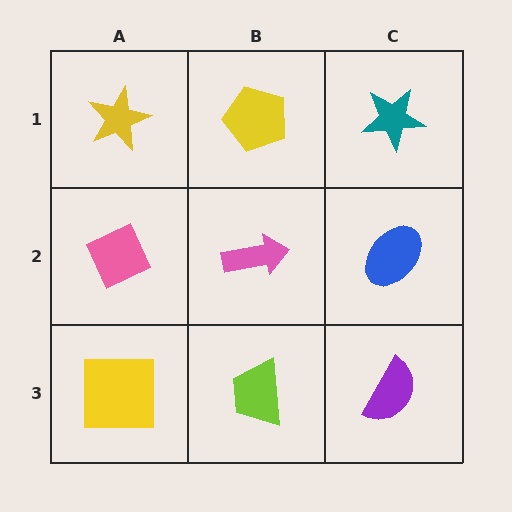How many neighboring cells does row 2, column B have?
4.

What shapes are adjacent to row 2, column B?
A yellow pentagon (row 1, column B), a lime trapezoid (row 3, column B), a pink diamond (row 2, column A), a blue ellipse (row 2, column C).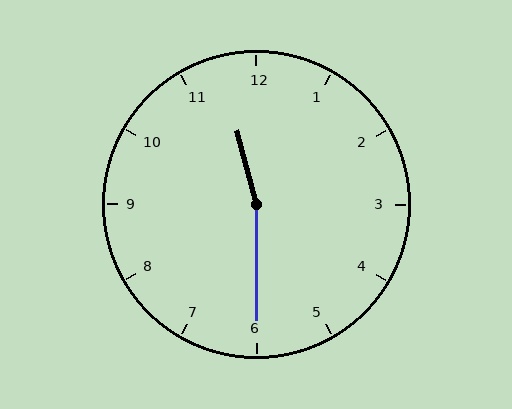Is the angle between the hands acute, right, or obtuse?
It is obtuse.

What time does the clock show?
11:30.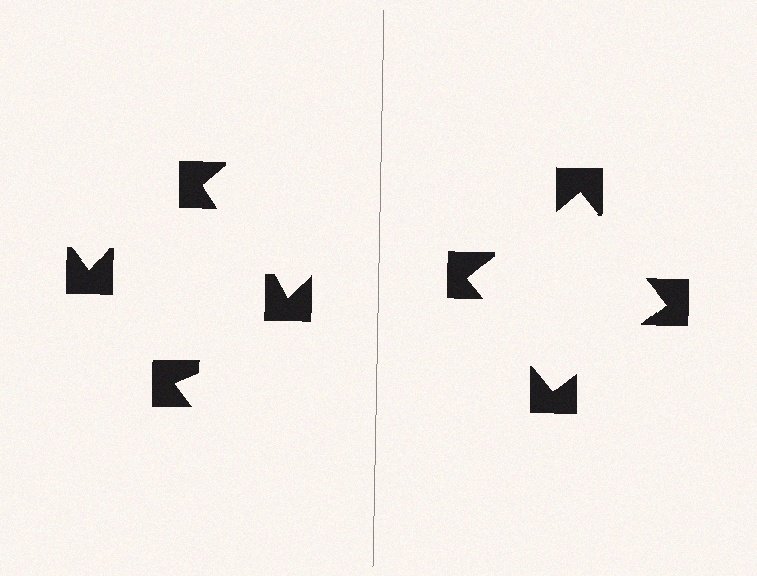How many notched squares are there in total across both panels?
8 — 4 on each side.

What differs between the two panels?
The notched squares are positioned identically on both sides; only the wedge orientations differ. On the right they align to a square; on the left they are misaligned.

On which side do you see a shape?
An illusory square appears on the right side. On the left side the wedge cuts are rotated, so no coherent shape forms.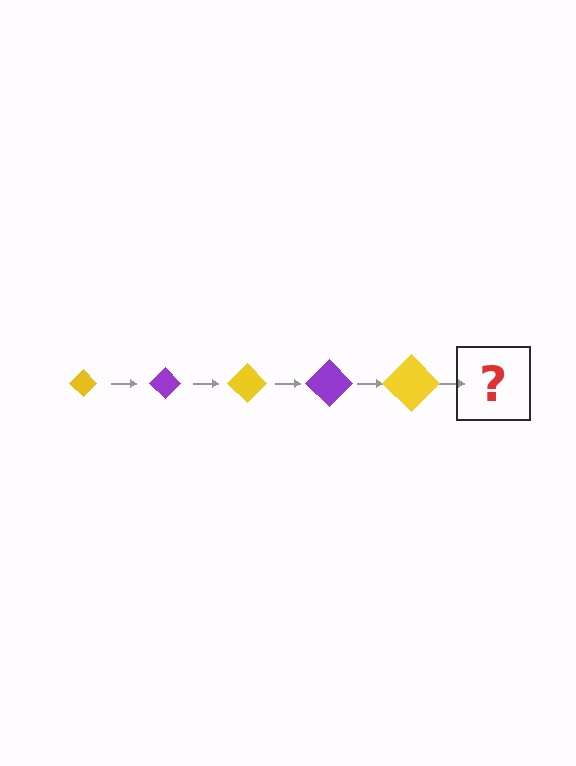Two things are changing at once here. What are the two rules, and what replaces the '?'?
The two rules are that the diamond grows larger each step and the color cycles through yellow and purple. The '?' should be a purple diamond, larger than the previous one.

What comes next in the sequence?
The next element should be a purple diamond, larger than the previous one.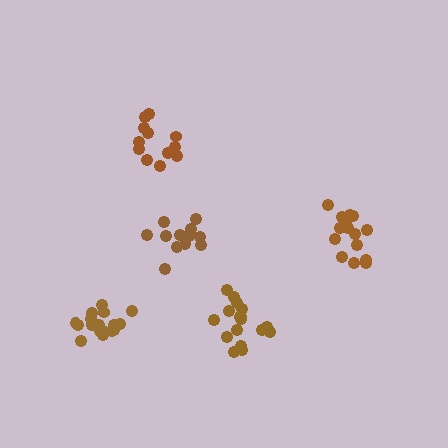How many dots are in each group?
Group 1: 12 dots, Group 2: 17 dots, Group 3: 12 dots, Group 4: 15 dots, Group 5: 18 dots (74 total).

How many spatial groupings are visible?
There are 5 spatial groupings.